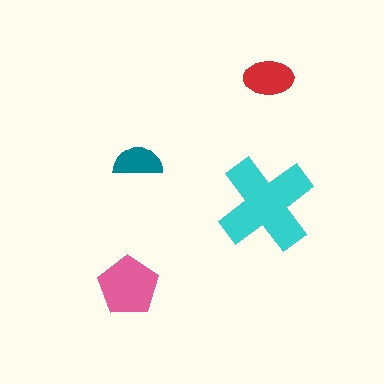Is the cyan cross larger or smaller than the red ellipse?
Larger.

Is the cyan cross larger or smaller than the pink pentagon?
Larger.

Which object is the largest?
The cyan cross.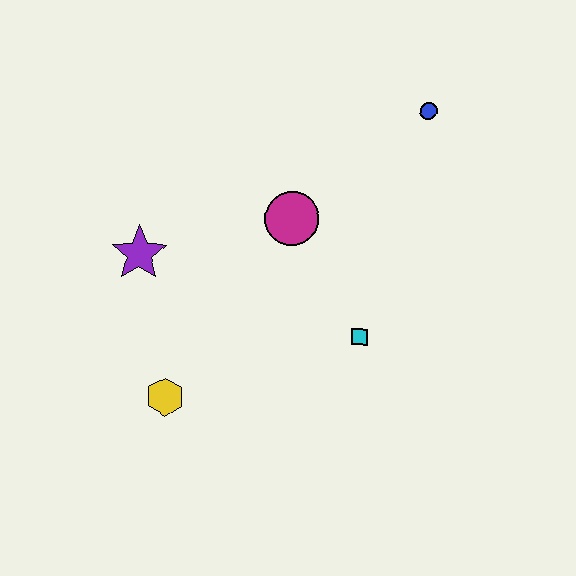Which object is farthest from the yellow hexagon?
The blue circle is farthest from the yellow hexagon.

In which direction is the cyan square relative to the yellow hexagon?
The cyan square is to the right of the yellow hexagon.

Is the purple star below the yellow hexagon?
No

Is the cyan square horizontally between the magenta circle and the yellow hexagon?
No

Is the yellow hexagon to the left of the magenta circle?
Yes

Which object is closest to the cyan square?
The magenta circle is closest to the cyan square.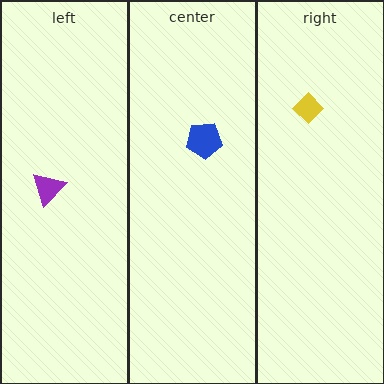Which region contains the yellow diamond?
The right region.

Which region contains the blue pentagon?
The center region.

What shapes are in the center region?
The blue pentagon.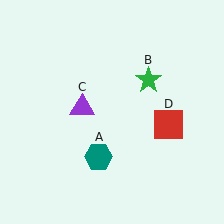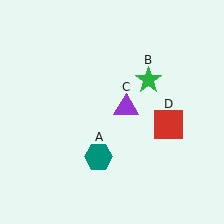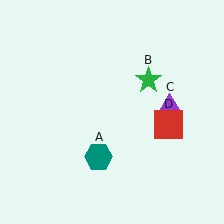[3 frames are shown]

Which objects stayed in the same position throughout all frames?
Teal hexagon (object A) and green star (object B) and red square (object D) remained stationary.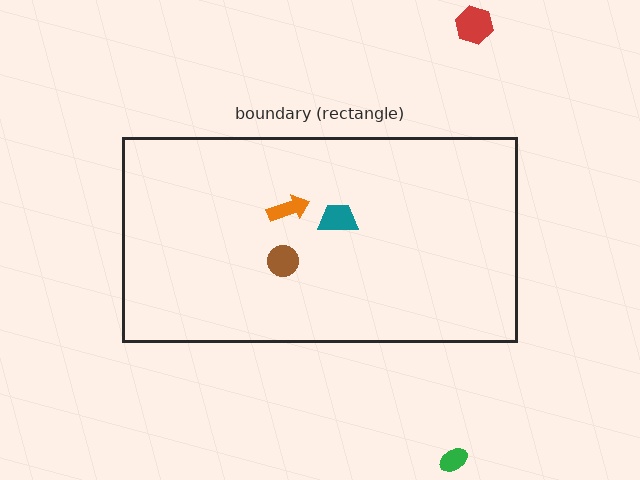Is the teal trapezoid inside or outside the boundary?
Inside.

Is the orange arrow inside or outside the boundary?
Inside.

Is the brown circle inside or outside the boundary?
Inside.